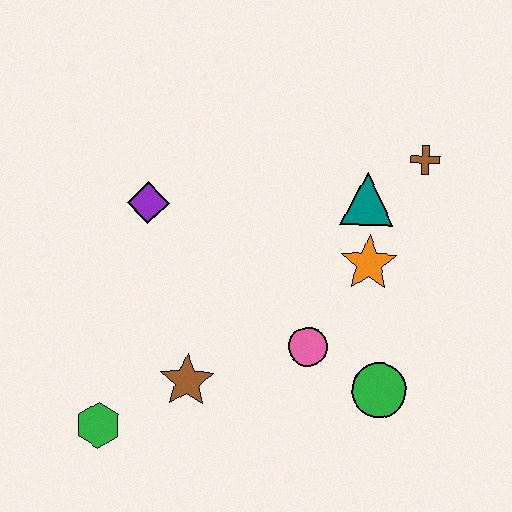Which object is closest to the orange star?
The teal triangle is closest to the orange star.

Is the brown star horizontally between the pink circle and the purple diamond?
Yes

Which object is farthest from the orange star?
The green hexagon is farthest from the orange star.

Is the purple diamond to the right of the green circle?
No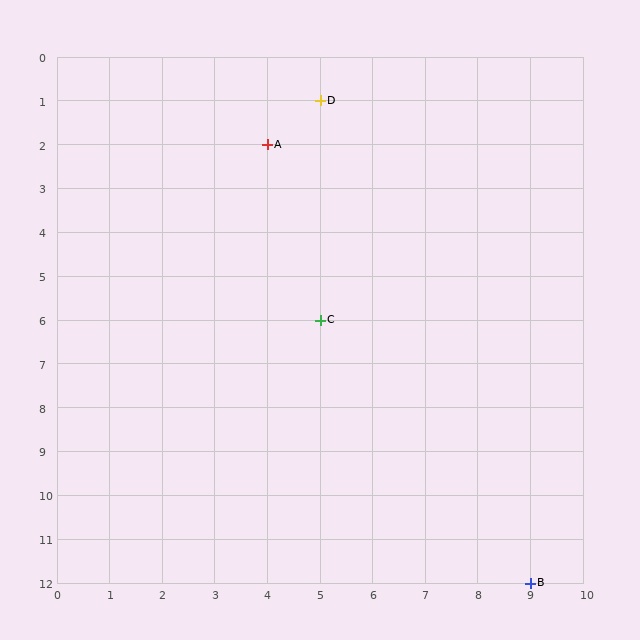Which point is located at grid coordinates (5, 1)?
Point D is at (5, 1).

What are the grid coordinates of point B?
Point B is at grid coordinates (9, 12).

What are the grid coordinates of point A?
Point A is at grid coordinates (4, 2).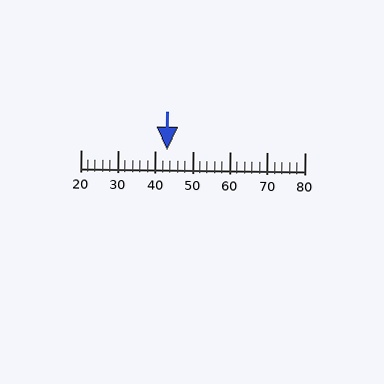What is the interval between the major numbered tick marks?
The major tick marks are spaced 10 units apart.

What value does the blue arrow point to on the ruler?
The blue arrow points to approximately 43.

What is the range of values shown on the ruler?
The ruler shows values from 20 to 80.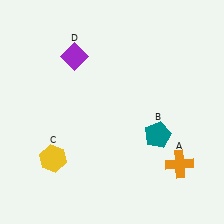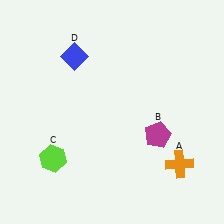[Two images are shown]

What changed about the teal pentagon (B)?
In Image 1, B is teal. In Image 2, it changed to magenta.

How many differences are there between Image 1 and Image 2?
There are 3 differences between the two images.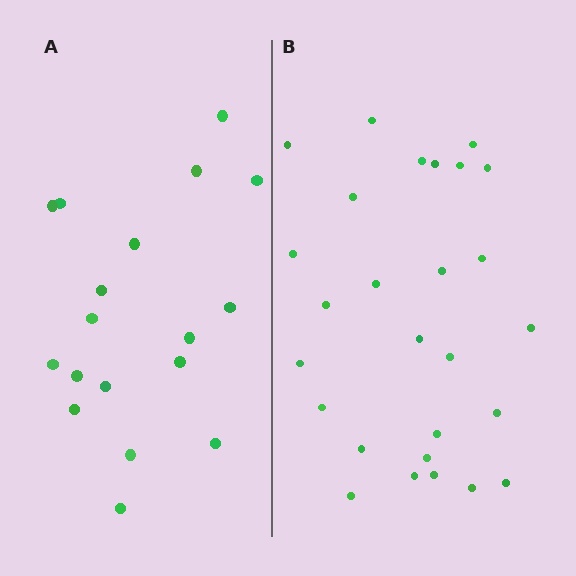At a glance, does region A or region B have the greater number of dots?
Region B (the right region) has more dots.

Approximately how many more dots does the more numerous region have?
Region B has roughly 8 or so more dots than region A.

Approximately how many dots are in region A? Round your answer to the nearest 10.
About 20 dots. (The exact count is 18, which rounds to 20.)